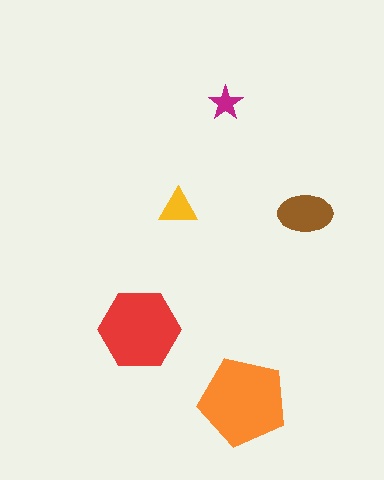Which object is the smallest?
The magenta star.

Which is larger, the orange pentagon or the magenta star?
The orange pentagon.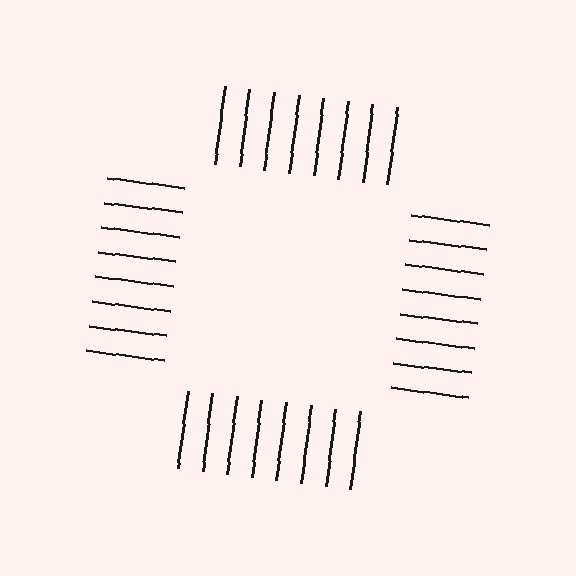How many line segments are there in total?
32 — 8 along each of the 4 edges.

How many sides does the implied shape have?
4 sides — the line-ends trace a square.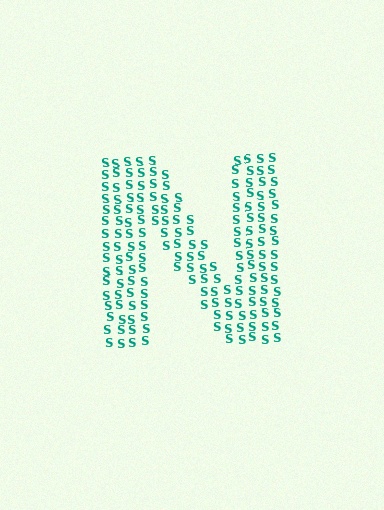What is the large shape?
The large shape is the letter N.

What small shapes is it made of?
It is made of small letter S's.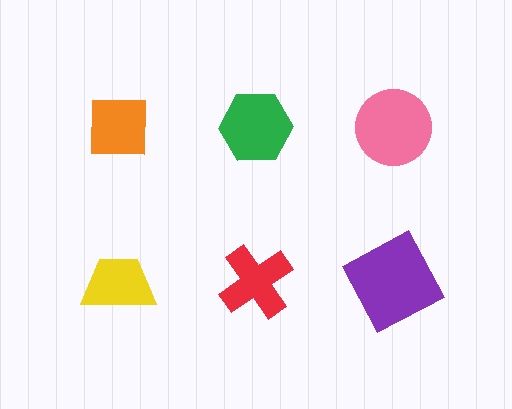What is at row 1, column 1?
An orange square.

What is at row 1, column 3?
A pink circle.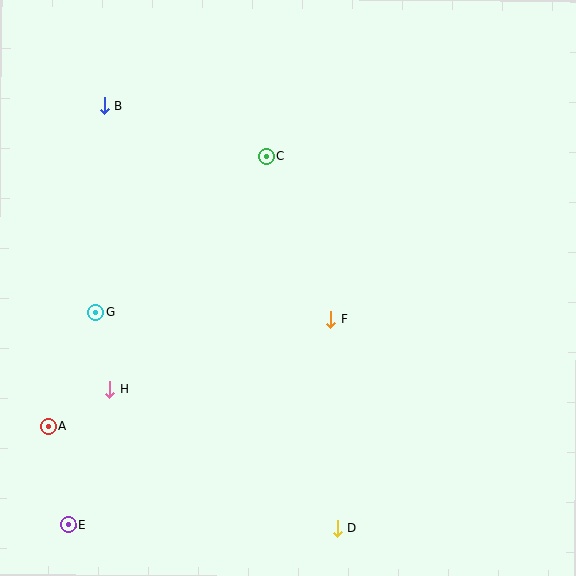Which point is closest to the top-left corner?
Point B is closest to the top-left corner.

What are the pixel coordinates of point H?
Point H is at (110, 389).